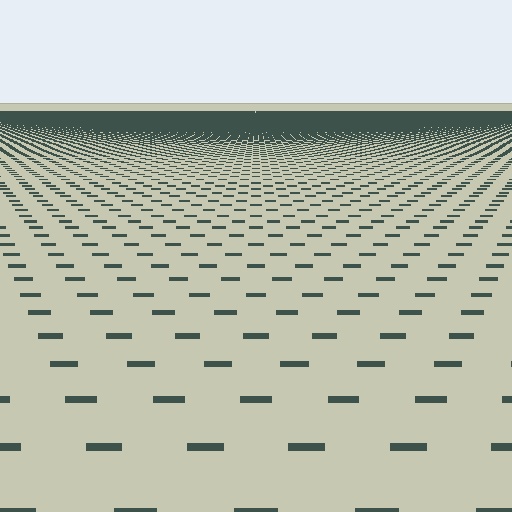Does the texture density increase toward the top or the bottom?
Density increases toward the top.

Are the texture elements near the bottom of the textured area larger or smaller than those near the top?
Larger. Near the bottom, elements are closer to the viewer and appear at a bigger on-screen size.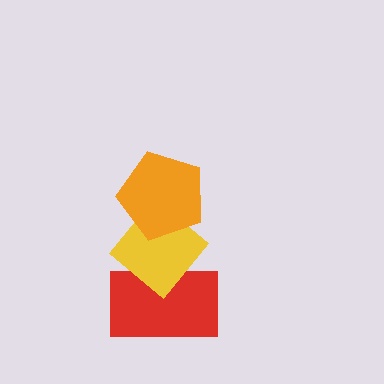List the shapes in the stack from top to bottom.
From top to bottom: the orange pentagon, the yellow diamond, the red rectangle.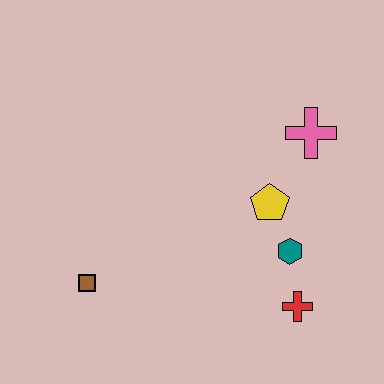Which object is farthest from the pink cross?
The brown square is farthest from the pink cross.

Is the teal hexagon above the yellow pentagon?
No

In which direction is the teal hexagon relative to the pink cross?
The teal hexagon is below the pink cross.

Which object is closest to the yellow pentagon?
The teal hexagon is closest to the yellow pentagon.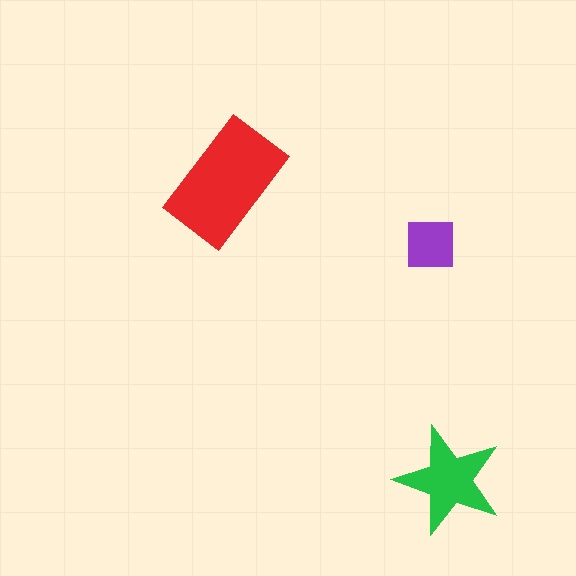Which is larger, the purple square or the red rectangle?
The red rectangle.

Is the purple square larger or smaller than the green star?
Smaller.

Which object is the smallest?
The purple square.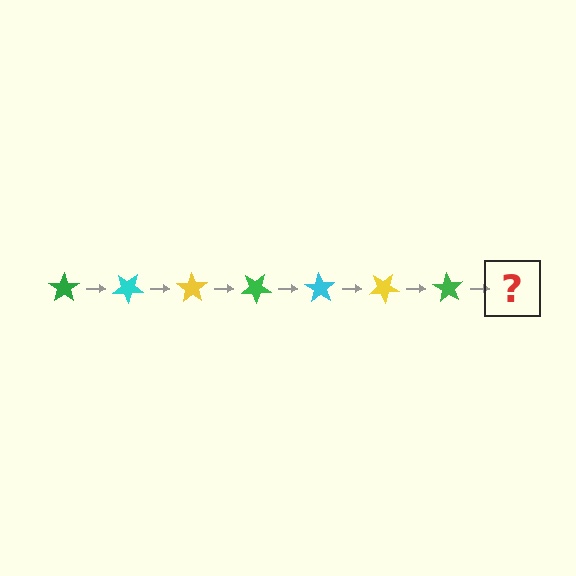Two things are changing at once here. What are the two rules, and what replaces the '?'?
The two rules are that it rotates 35 degrees each step and the color cycles through green, cyan, and yellow. The '?' should be a cyan star, rotated 245 degrees from the start.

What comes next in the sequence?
The next element should be a cyan star, rotated 245 degrees from the start.